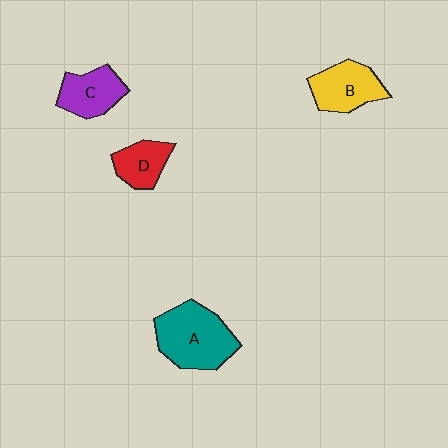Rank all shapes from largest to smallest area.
From largest to smallest: A (teal), B (yellow), C (purple), D (red).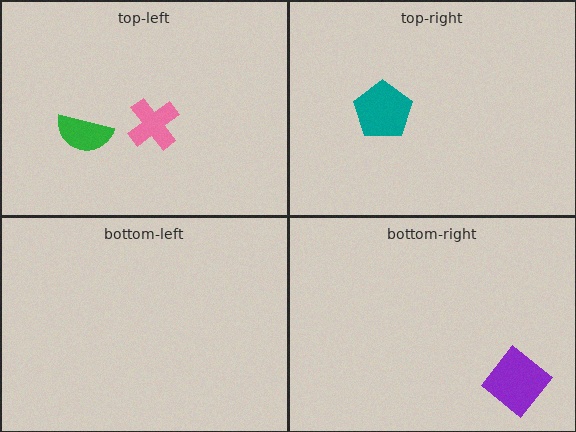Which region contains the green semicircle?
The top-left region.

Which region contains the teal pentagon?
The top-right region.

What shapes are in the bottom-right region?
The purple diamond.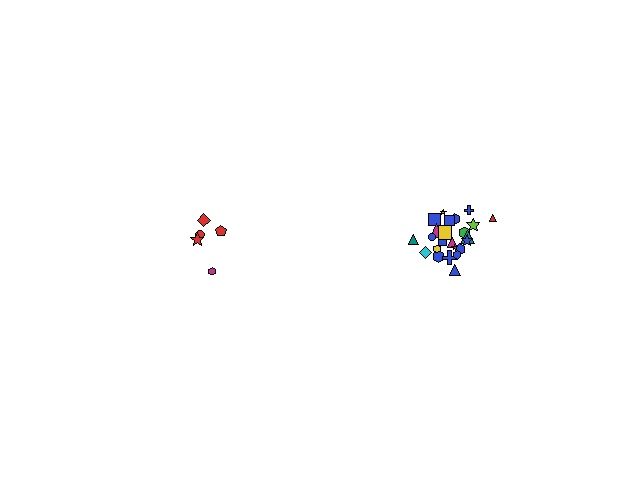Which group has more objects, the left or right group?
The right group.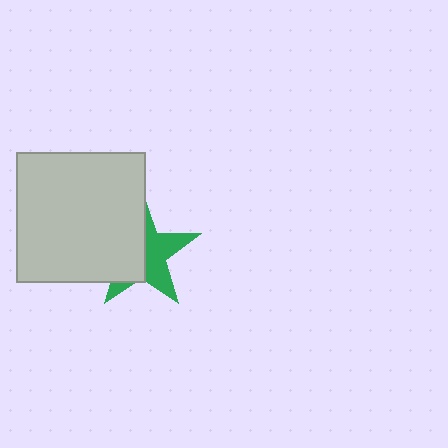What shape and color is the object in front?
The object in front is a light gray square.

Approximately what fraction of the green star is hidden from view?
Roughly 52% of the green star is hidden behind the light gray square.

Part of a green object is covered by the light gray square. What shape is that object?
It is a star.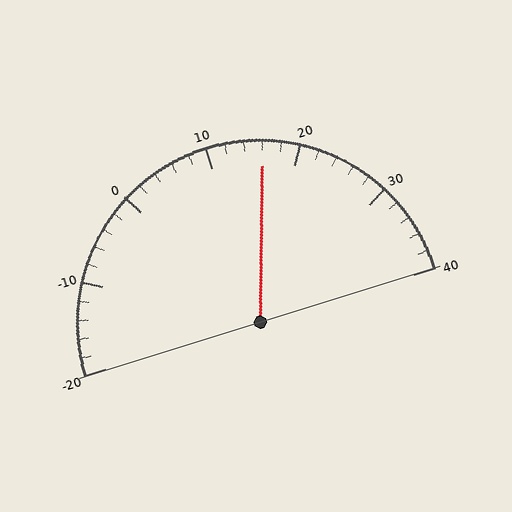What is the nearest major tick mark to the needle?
The nearest major tick mark is 20.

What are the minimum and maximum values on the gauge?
The gauge ranges from -20 to 40.